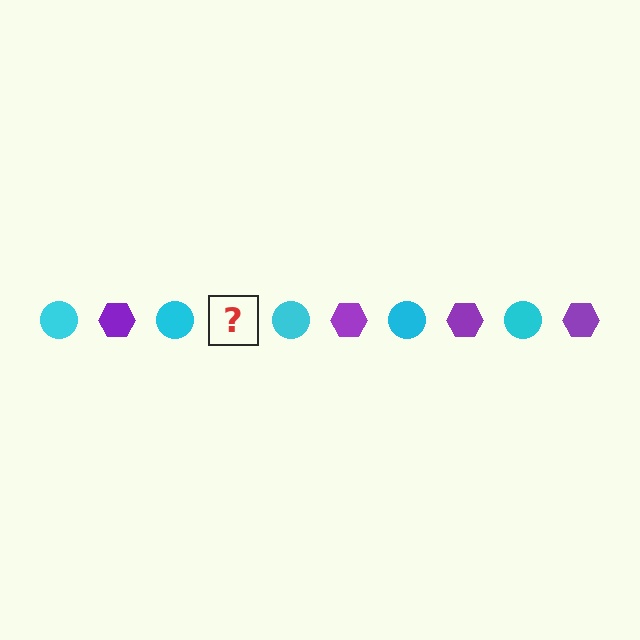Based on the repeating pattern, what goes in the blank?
The blank should be a purple hexagon.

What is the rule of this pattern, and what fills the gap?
The rule is that the pattern alternates between cyan circle and purple hexagon. The gap should be filled with a purple hexagon.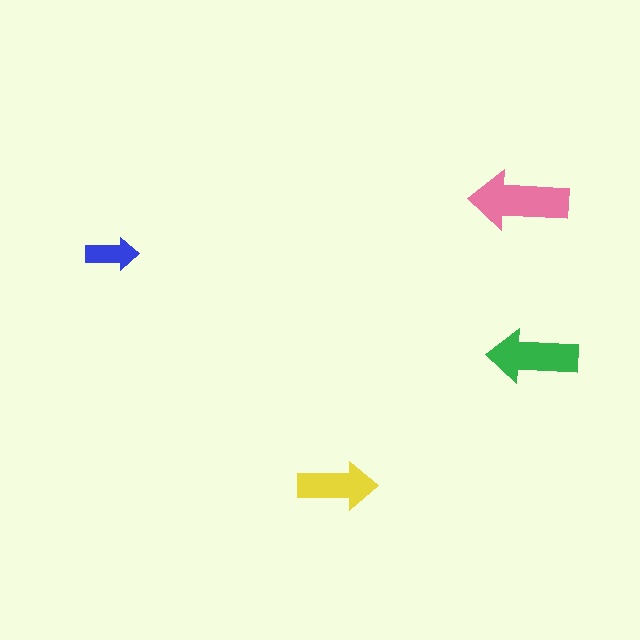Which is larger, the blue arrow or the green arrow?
The green one.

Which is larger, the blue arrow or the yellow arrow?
The yellow one.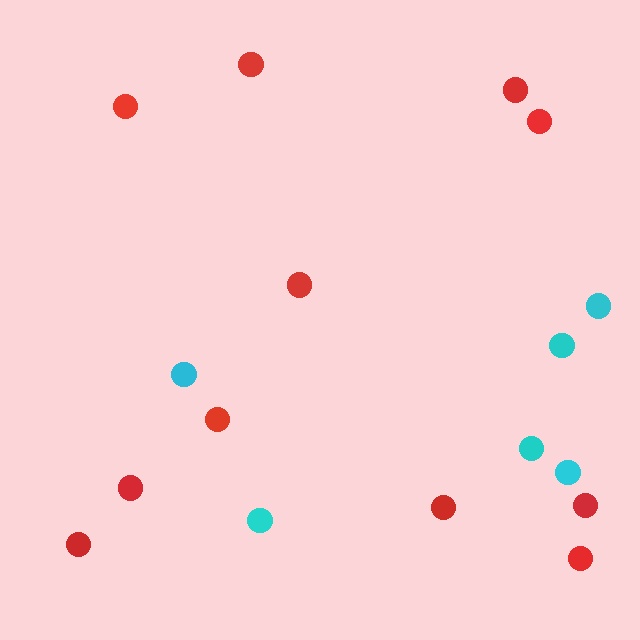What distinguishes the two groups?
There are 2 groups: one group of red circles (11) and one group of cyan circles (6).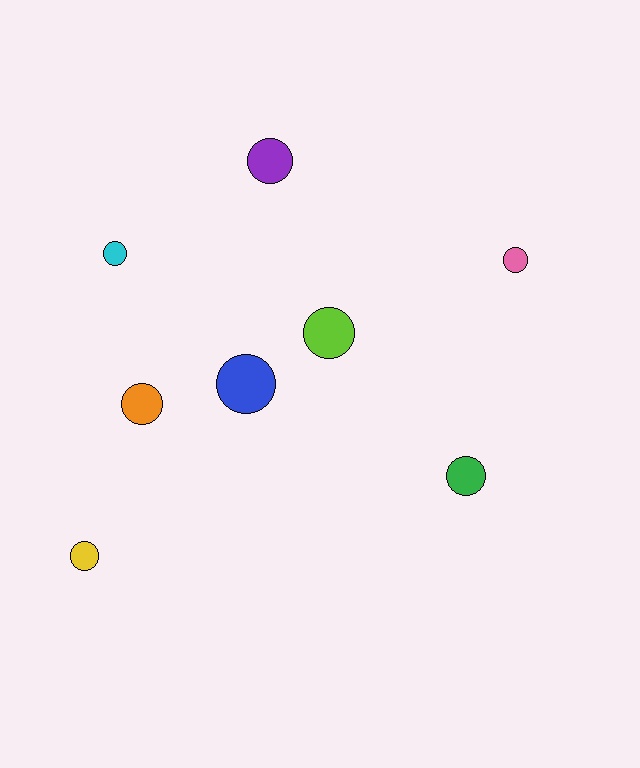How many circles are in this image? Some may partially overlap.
There are 8 circles.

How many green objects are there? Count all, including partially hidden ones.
There is 1 green object.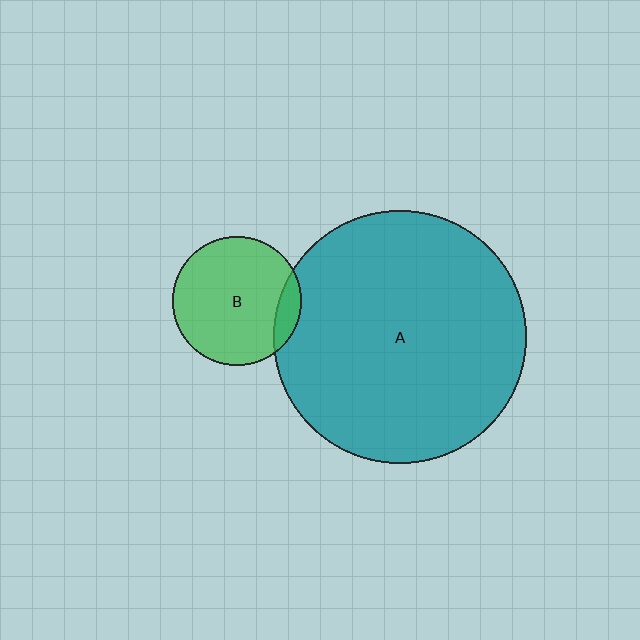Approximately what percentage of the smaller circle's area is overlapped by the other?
Approximately 10%.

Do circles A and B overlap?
Yes.